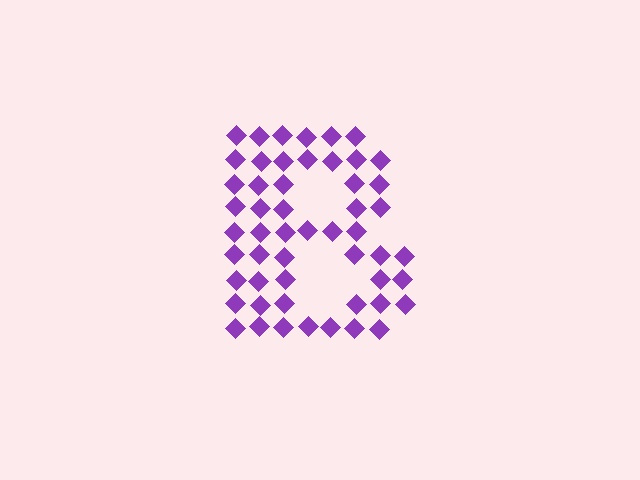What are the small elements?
The small elements are diamonds.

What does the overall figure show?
The overall figure shows the letter B.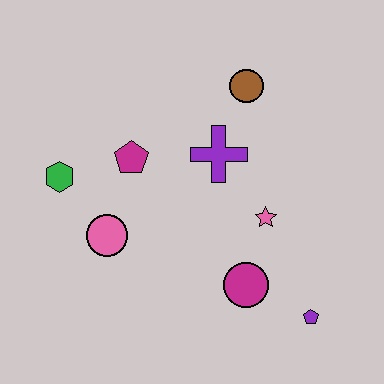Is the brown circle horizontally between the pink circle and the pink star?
Yes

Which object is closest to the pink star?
The magenta circle is closest to the pink star.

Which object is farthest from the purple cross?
The purple pentagon is farthest from the purple cross.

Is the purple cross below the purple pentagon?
No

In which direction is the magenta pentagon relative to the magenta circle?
The magenta pentagon is above the magenta circle.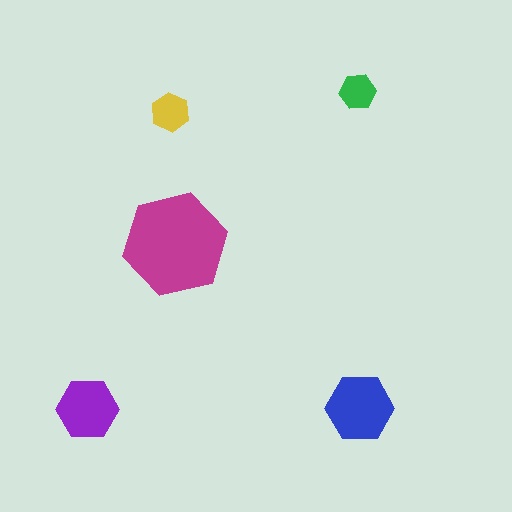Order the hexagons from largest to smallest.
the magenta one, the blue one, the purple one, the yellow one, the green one.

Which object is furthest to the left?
The purple hexagon is leftmost.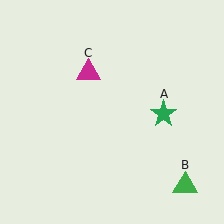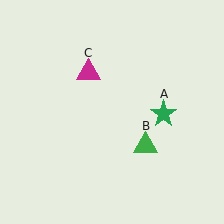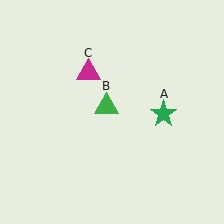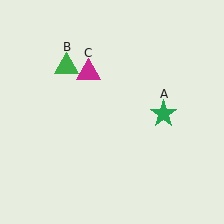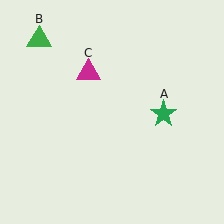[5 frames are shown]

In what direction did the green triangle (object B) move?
The green triangle (object B) moved up and to the left.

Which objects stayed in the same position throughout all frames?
Green star (object A) and magenta triangle (object C) remained stationary.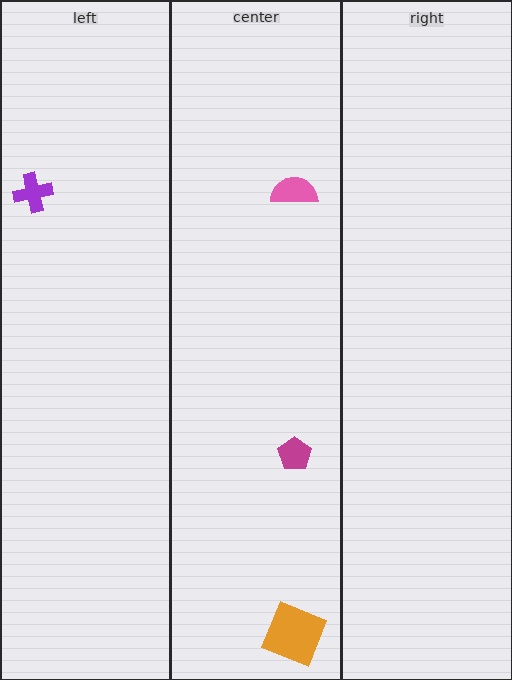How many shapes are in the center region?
3.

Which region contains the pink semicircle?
The center region.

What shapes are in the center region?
The pink semicircle, the magenta pentagon, the orange square.